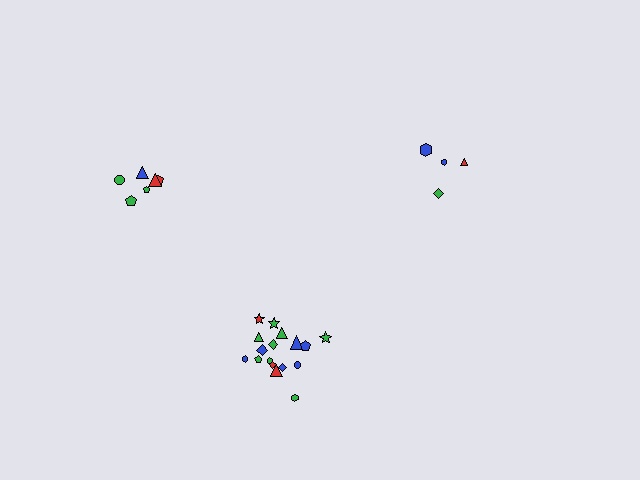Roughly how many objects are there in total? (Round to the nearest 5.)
Roughly 30 objects in total.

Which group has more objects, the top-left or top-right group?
The top-left group.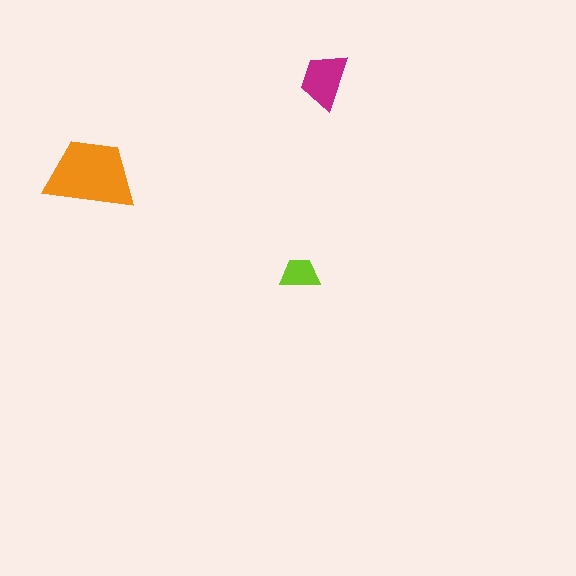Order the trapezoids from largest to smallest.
the orange one, the magenta one, the lime one.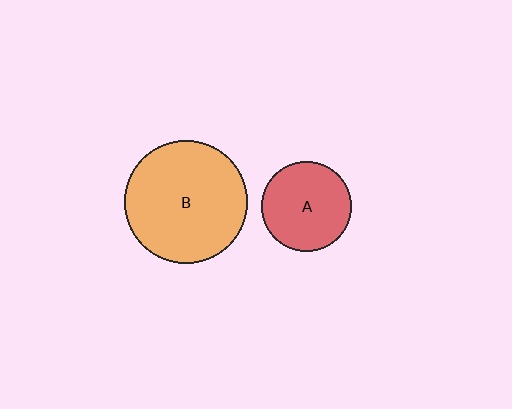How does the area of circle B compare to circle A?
Approximately 1.9 times.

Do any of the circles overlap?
No, none of the circles overlap.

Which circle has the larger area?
Circle B (orange).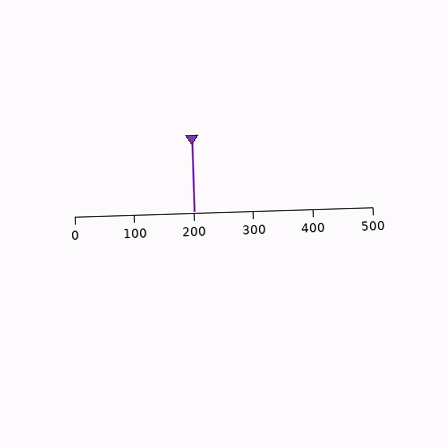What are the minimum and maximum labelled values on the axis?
The axis runs from 0 to 500.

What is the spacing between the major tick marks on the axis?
The major ticks are spaced 100 apart.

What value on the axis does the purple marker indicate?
The marker indicates approximately 200.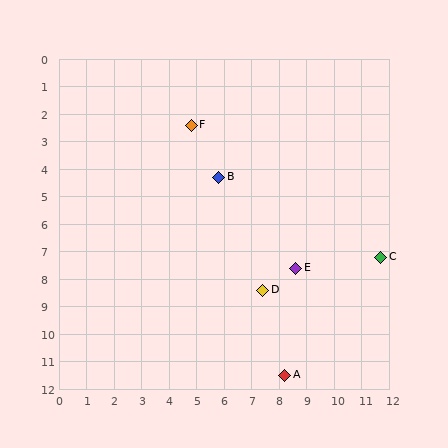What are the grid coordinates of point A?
Point A is at approximately (8.2, 11.5).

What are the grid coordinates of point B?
Point B is at approximately (5.8, 4.3).